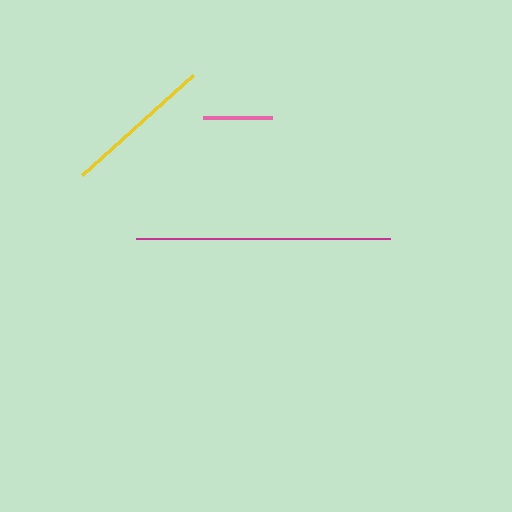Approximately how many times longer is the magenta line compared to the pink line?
The magenta line is approximately 3.7 times the length of the pink line.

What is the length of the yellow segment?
The yellow segment is approximately 149 pixels long.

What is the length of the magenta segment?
The magenta segment is approximately 254 pixels long.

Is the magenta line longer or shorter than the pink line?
The magenta line is longer than the pink line.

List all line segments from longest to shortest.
From longest to shortest: magenta, yellow, pink.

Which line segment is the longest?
The magenta line is the longest at approximately 254 pixels.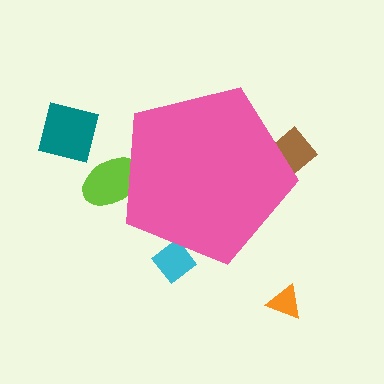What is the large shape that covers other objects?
A pink pentagon.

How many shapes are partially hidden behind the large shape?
3 shapes are partially hidden.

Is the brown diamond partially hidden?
Yes, the brown diamond is partially hidden behind the pink pentagon.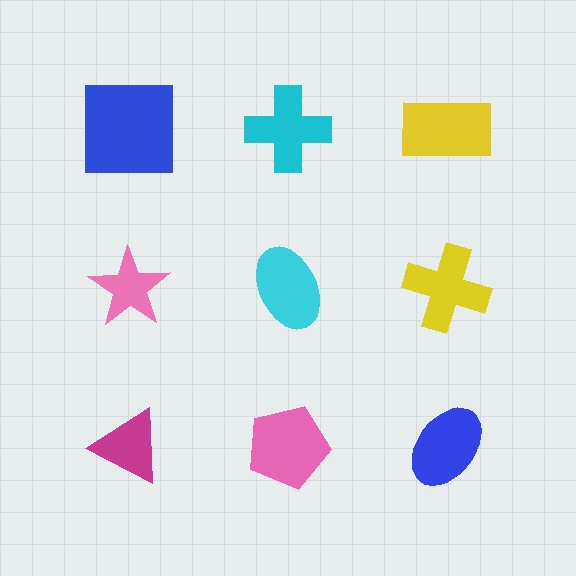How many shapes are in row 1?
3 shapes.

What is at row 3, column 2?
A pink pentagon.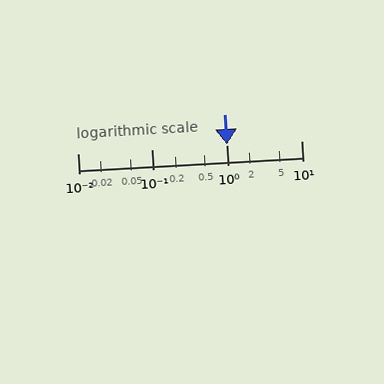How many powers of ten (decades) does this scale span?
The scale spans 3 decades, from 0.01 to 10.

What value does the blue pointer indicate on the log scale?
The pointer indicates approximately 1.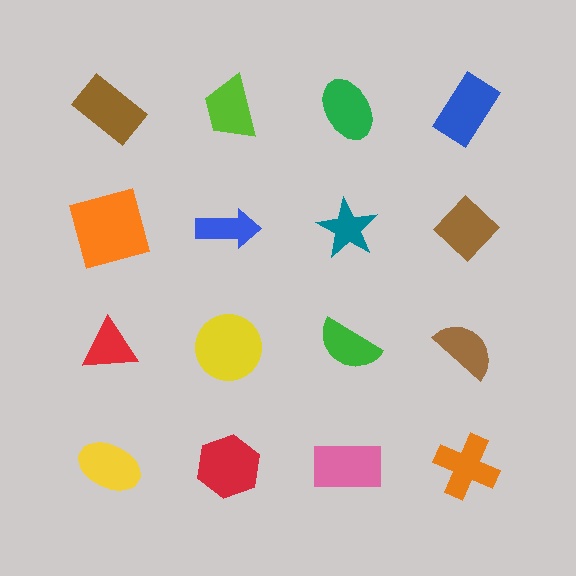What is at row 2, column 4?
A brown diamond.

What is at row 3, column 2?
A yellow circle.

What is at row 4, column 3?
A pink rectangle.